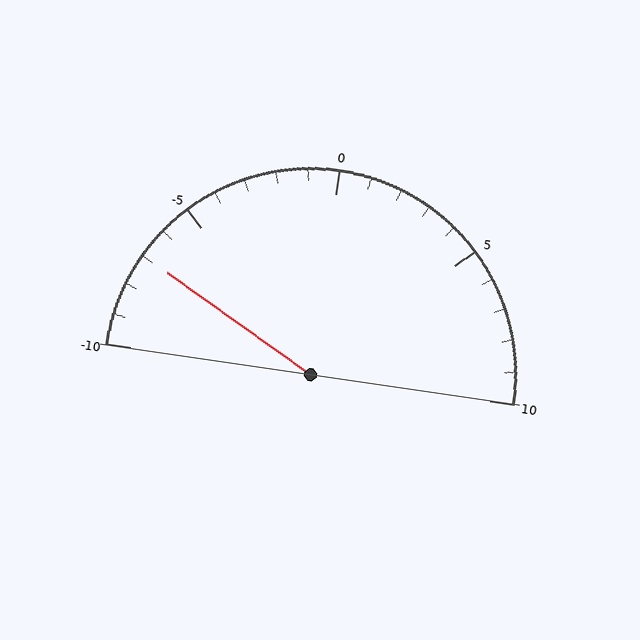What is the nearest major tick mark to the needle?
The nearest major tick mark is -5.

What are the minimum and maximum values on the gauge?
The gauge ranges from -10 to 10.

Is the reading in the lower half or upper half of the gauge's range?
The reading is in the lower half of the range (-10 to 10).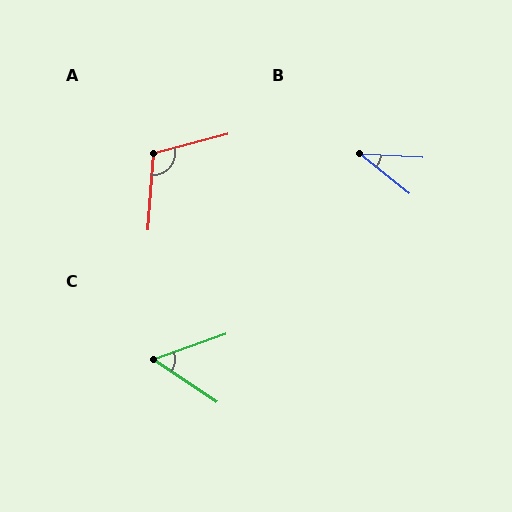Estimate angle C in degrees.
Approximately 53 degrees.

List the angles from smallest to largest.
B (36°), C (53°), A (109°).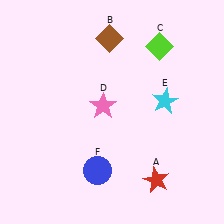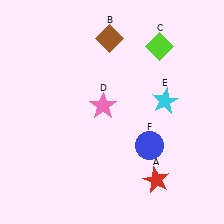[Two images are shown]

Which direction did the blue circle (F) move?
The blue circle (F) moved right.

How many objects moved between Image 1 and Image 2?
1 object moved between the two images.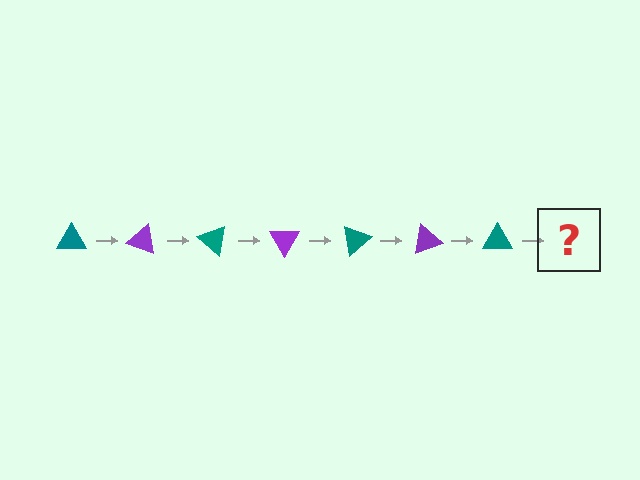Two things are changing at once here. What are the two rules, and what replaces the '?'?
The two rules are that it rotates 20 degrees each step and the color cycles through teal and purple. The '?' should be a purple triangle, rotated 140 degrees from the start.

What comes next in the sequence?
The next element should be a purple triangle, rotated 140 degrees from the start.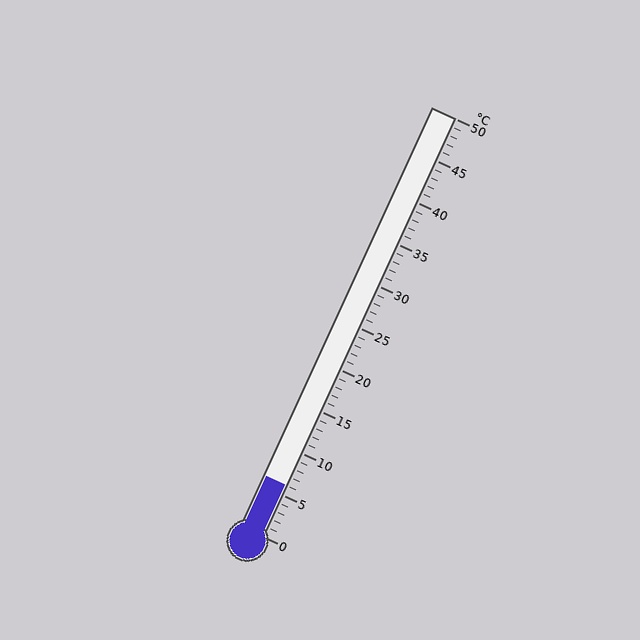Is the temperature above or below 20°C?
The temperature is below 20°C.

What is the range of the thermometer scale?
The thermometer scale ranges from 0°C to 50°C.